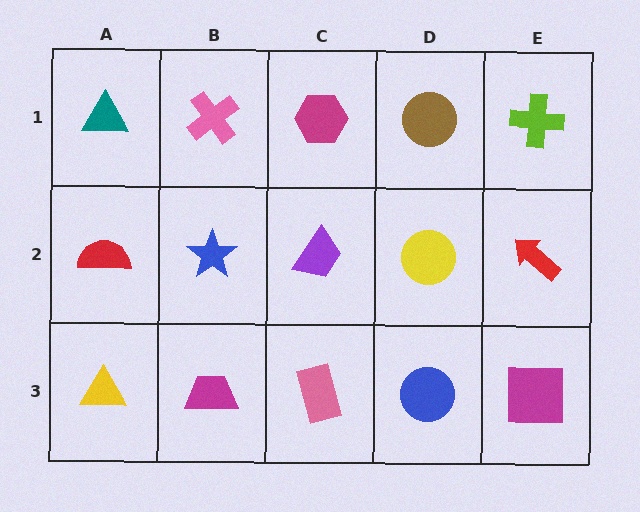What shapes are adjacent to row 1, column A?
A red semicircle (row 2, column A), a pink cross (row 1, column B).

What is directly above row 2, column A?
A teal triangle.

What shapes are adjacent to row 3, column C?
A purple trapezoid (row 2, column C), a magenta trapezoid (row 3, column B), a blue circle (row 3, column D).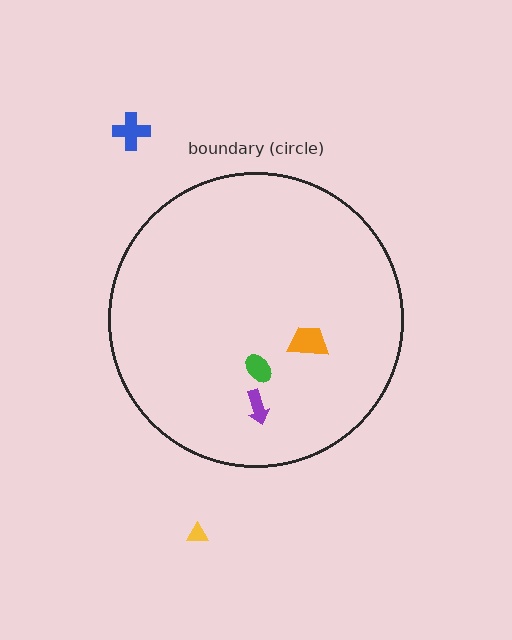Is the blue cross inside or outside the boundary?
Outside.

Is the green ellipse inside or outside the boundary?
Inside.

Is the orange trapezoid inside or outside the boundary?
Inside.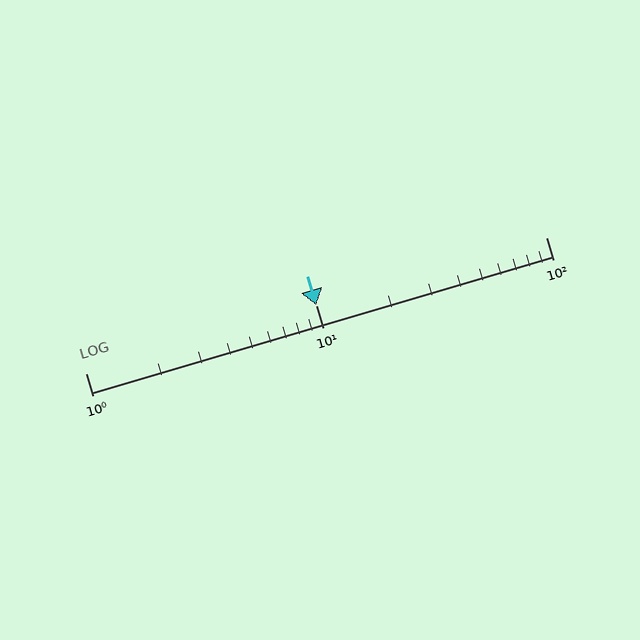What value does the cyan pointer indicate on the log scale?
The pointer indicates approximately 10.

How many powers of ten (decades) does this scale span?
The scale spans 2 decades, from 1 to 100.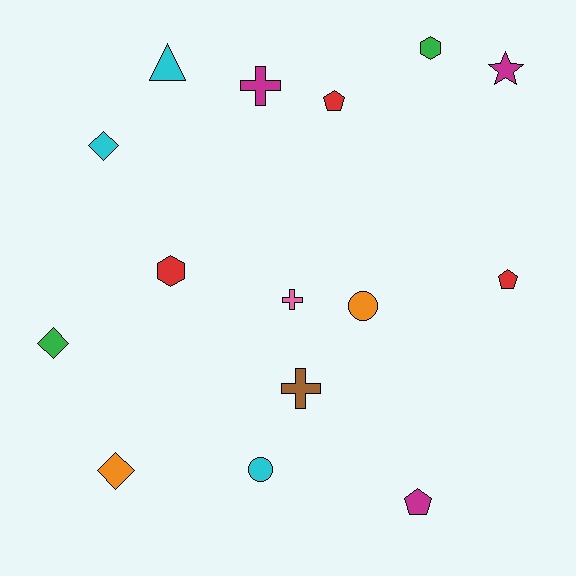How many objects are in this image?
There are 15 objects.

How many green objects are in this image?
There are 2 green objects.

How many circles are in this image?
There are 2 circles.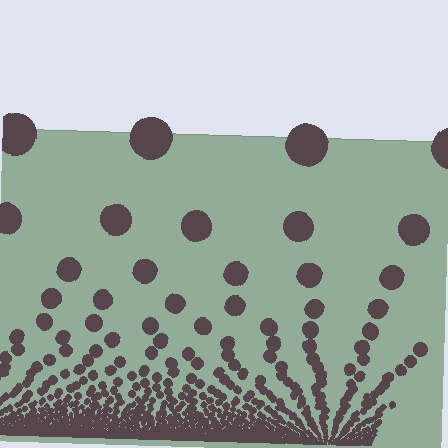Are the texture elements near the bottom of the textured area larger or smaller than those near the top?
Smaller. The gradient is inverted — elements near the bottom are smaller and denser.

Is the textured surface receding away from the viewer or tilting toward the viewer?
The surface appears to tilt toward the viewer. Texture elements get larger and sparser toward the top.